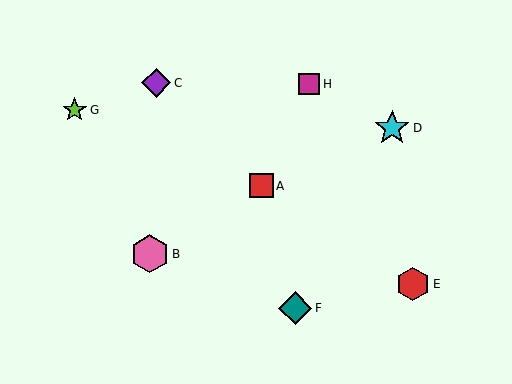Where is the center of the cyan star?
The center of the cyan star is at (392, 128).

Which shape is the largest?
The pink hexagon (labeled B) is the largest.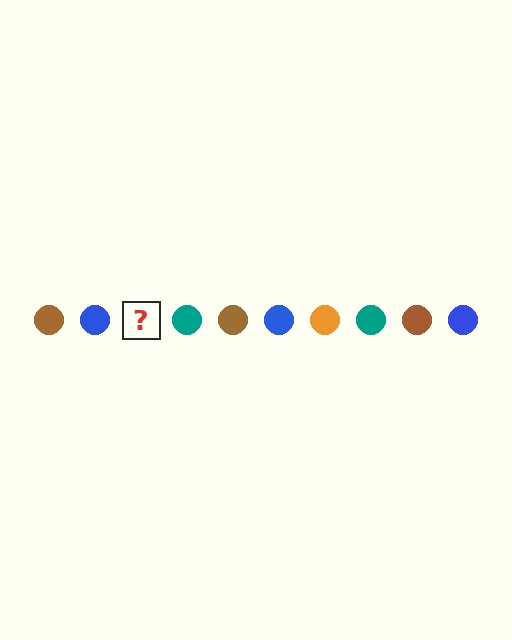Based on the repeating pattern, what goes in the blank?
The blank should be an orange circle.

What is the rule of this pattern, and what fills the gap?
The rule is that the pattern cycles through brown, blue, orange, teal circles. The gap should be filled with an orange circle.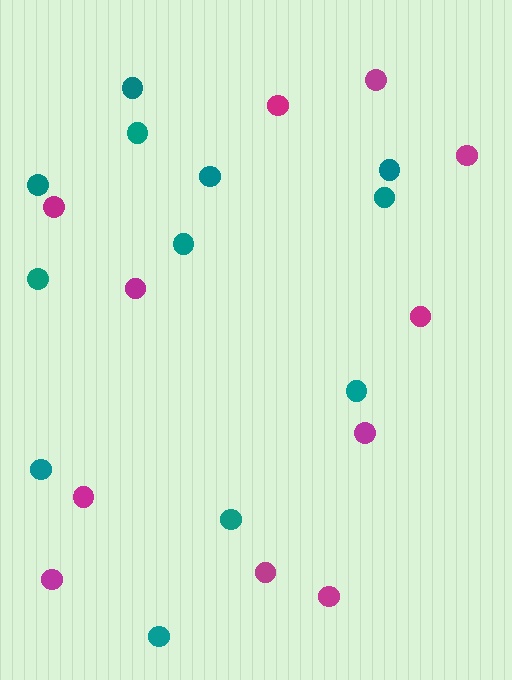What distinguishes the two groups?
There are 2 groups: one group of magenta circles (11) and one group of teal circles (12).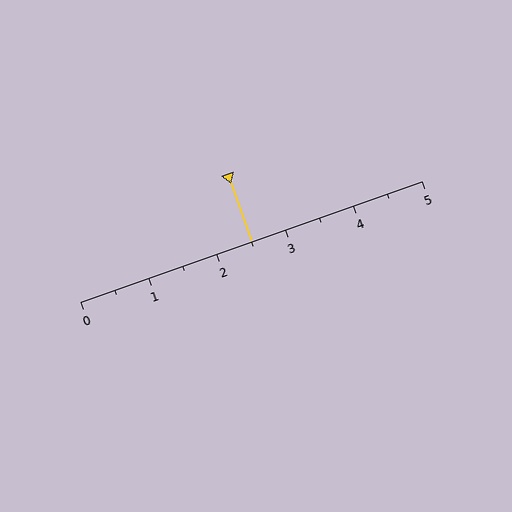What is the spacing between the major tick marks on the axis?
The major ticks are spaced 1 apart.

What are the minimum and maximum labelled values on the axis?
The axis runs from 0 to 5.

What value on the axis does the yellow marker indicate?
The marker indicates approximately 2.5.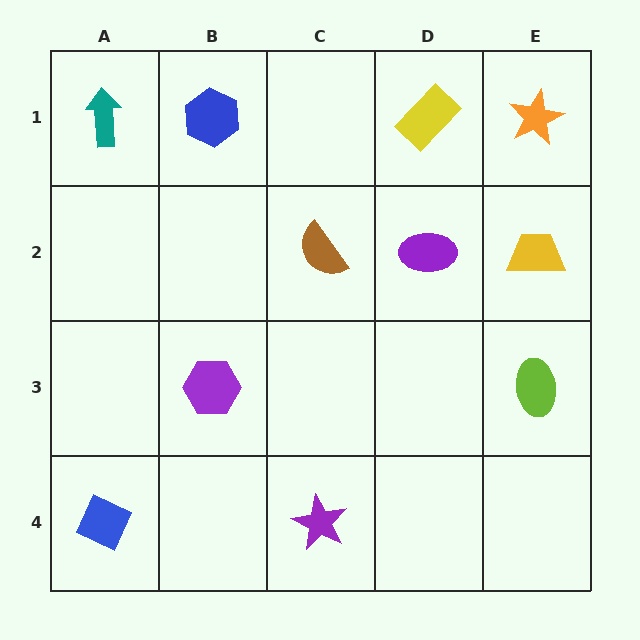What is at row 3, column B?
A purple hexagon.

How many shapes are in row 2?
3 shapes.